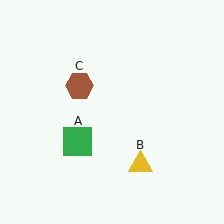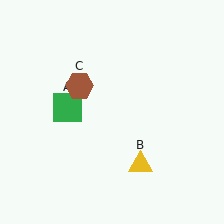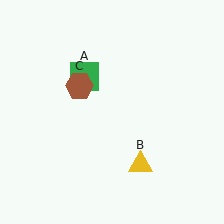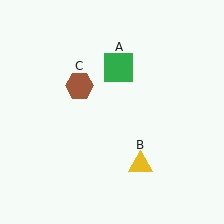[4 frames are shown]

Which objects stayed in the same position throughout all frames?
Yellow triangle (object B) and brown hexagon (object C) remained stationary.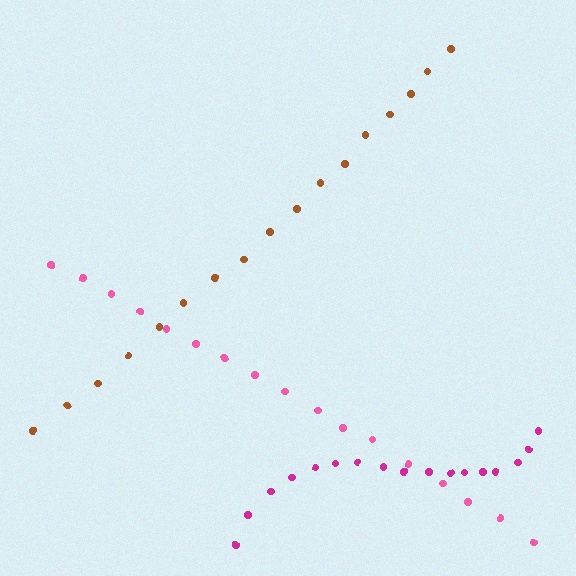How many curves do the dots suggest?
There are 3 distinct paths.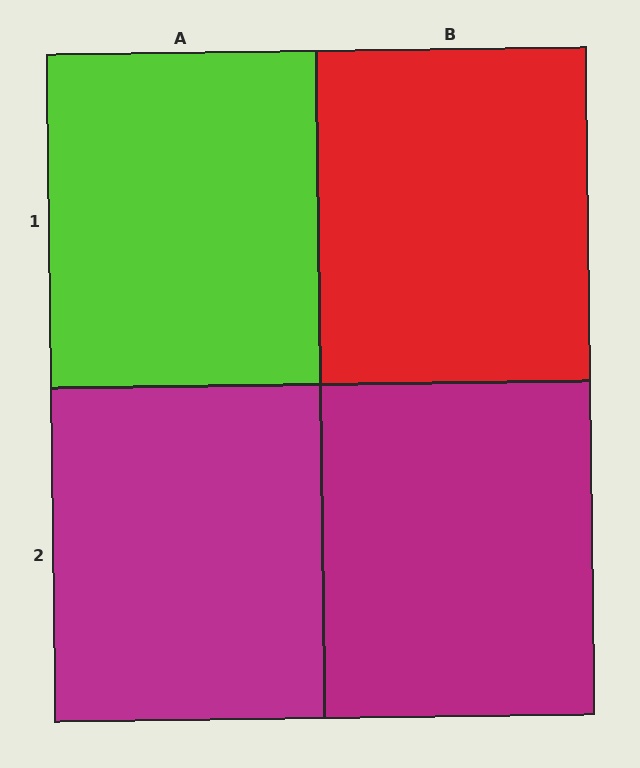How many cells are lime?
1 cell is lime.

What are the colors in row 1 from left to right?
Lime, red.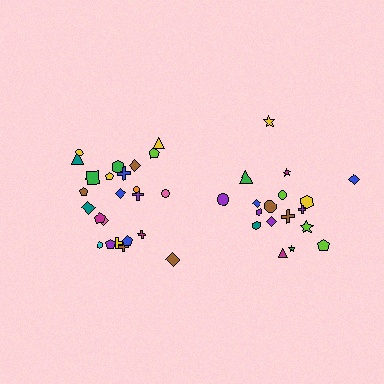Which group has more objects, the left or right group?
The left group.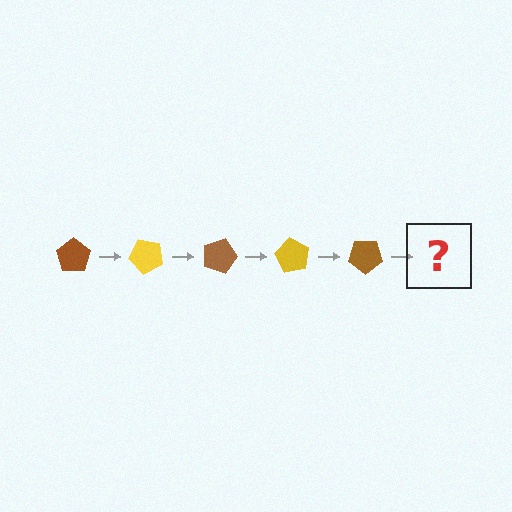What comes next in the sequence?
The next element should be a yellow pentagon, rotated 225 degrees from the start.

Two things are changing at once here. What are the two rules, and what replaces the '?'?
The two rules are that it rotates 45 degrees each step and the color cycles through brown and yellow. The '?' should be a yellow pentagon, rotated 225 degrees from the start.